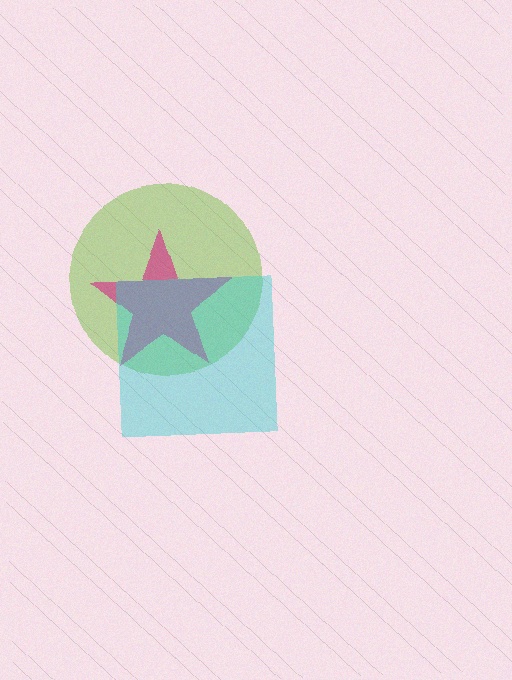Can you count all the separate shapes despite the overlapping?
Yes, there are 3 separate shapes.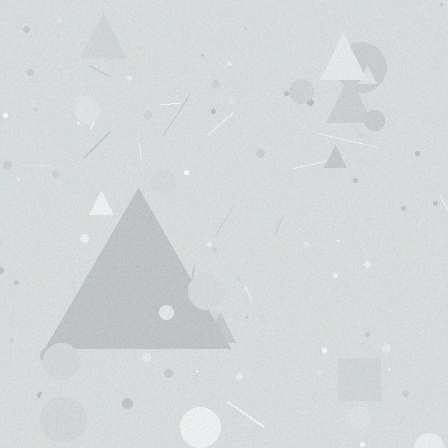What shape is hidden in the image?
A triangle is hidden in the image.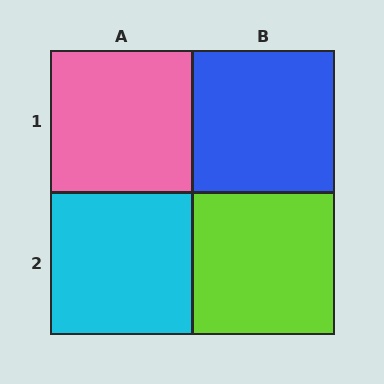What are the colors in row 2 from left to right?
Cyan, lime.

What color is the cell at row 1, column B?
Blue.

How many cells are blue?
1 cell is blue.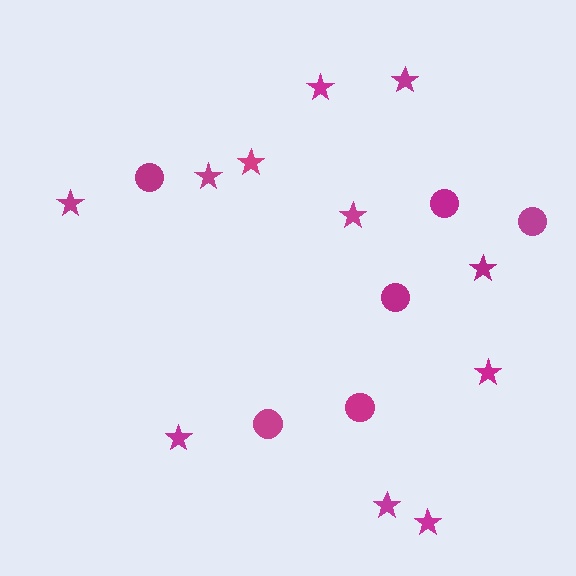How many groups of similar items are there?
There are 2 groups: one group of circles (6) and one group of stars (11).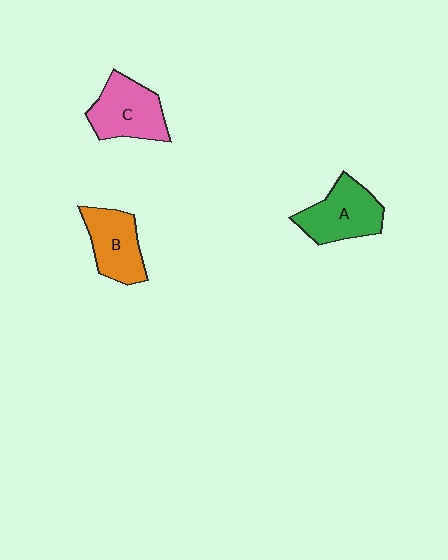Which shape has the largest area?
Shape C (pink).